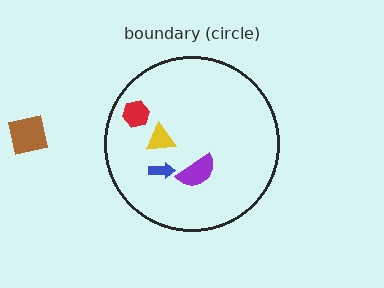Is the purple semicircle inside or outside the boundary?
Inside.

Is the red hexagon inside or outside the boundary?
Inside.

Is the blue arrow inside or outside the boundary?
Inside.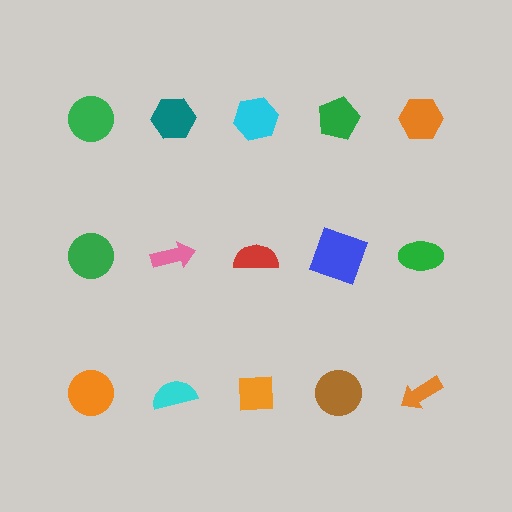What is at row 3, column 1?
An orange circle.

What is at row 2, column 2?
A pink arrow.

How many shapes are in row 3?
5 shapes.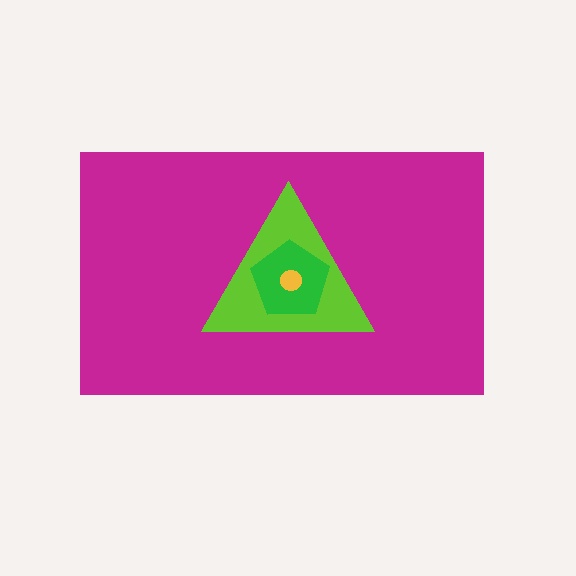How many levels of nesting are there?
4.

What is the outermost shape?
The magenta rectangle.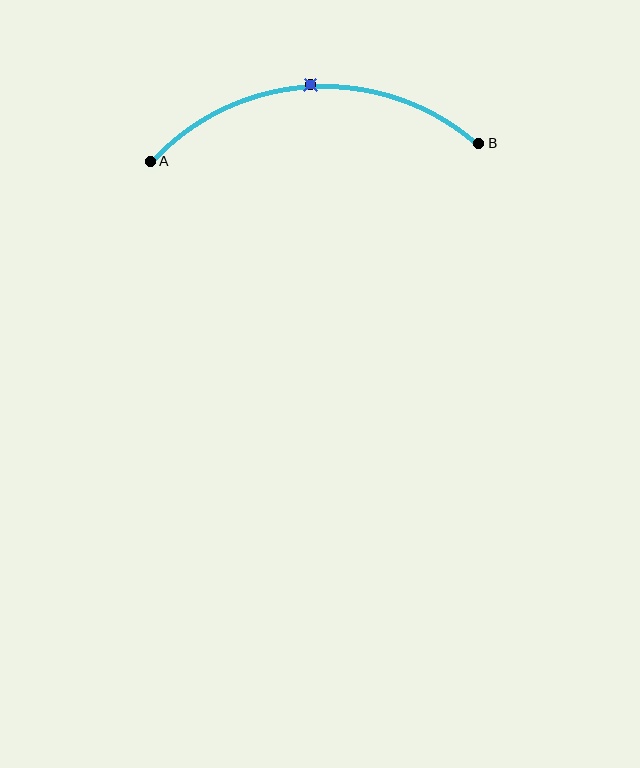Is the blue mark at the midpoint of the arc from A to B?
Yes. The blue mark lies on the arc at equal arc-length from both A and B — it is the arc midpoint.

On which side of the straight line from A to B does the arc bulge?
The arc bulges above the straight line connecting A and B.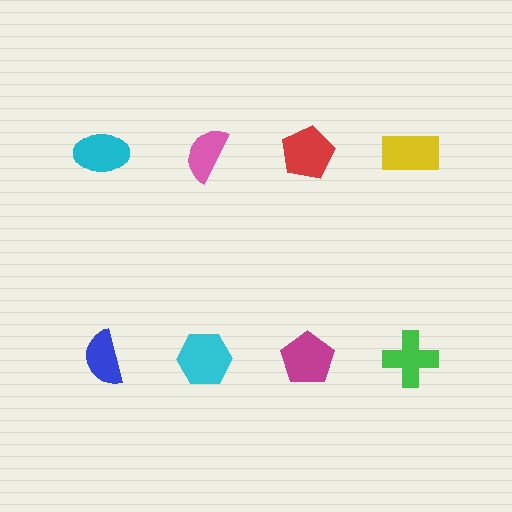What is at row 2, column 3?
A magenta pentagon.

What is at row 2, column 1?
A blue semicircle.